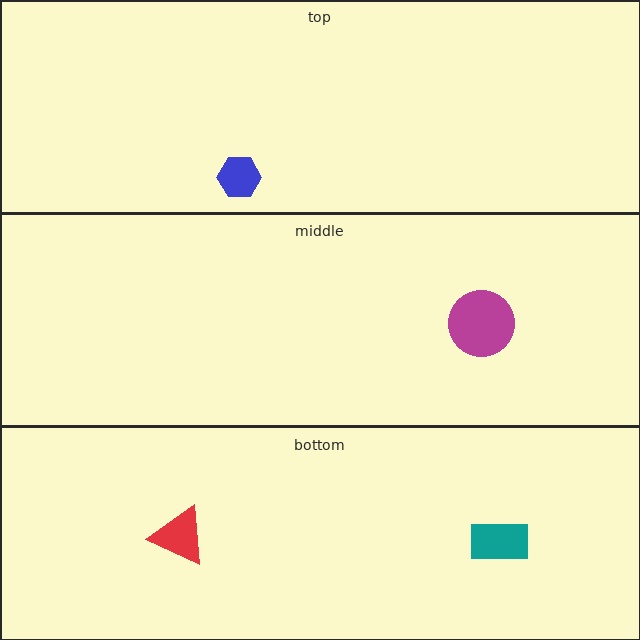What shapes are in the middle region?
The green arrow, the magenta circle.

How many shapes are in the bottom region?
2.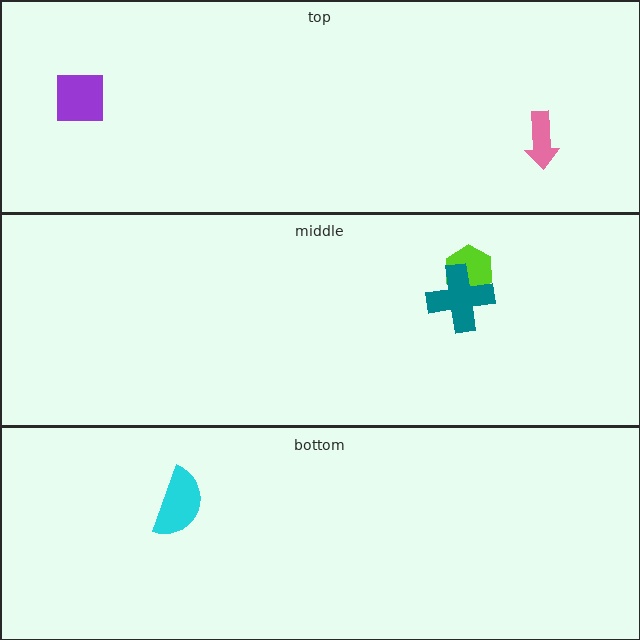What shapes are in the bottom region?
The cyan semicircle.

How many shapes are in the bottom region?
1.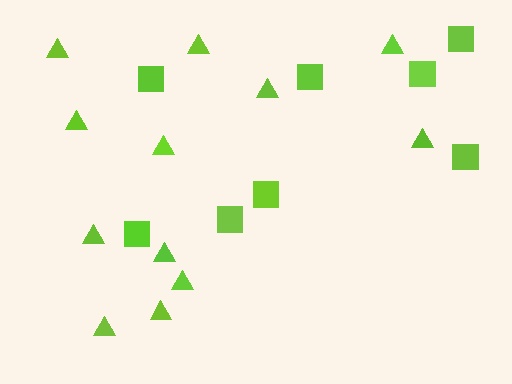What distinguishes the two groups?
There are 2 groups: one group of squares (8) and one group of triangles (12).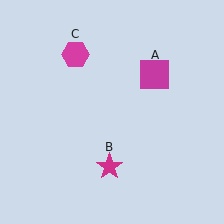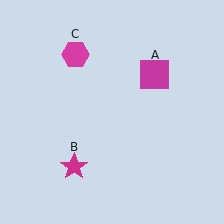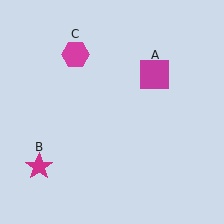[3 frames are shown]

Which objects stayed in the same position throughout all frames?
Magenta square (object A) and magenta hexagon (object C) remained stationary.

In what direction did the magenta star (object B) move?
The magenta star (object B) moved left.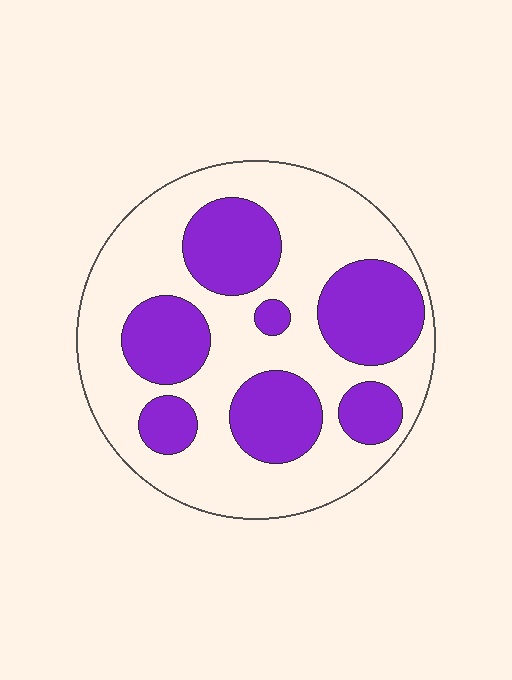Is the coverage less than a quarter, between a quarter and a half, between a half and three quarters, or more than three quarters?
Between a quarter and a half.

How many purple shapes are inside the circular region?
7.